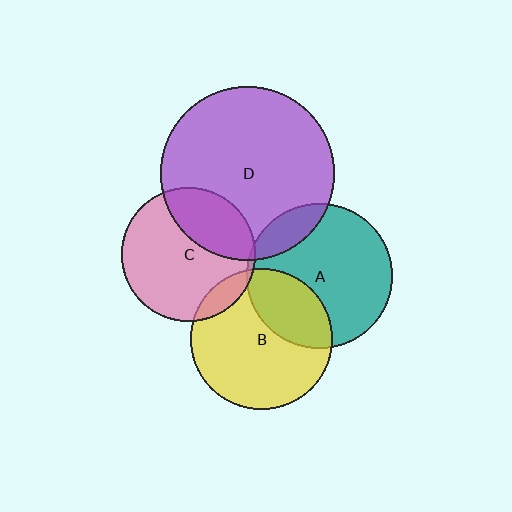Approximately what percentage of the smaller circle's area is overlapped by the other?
Approximately 30%.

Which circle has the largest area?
Circle D (purple).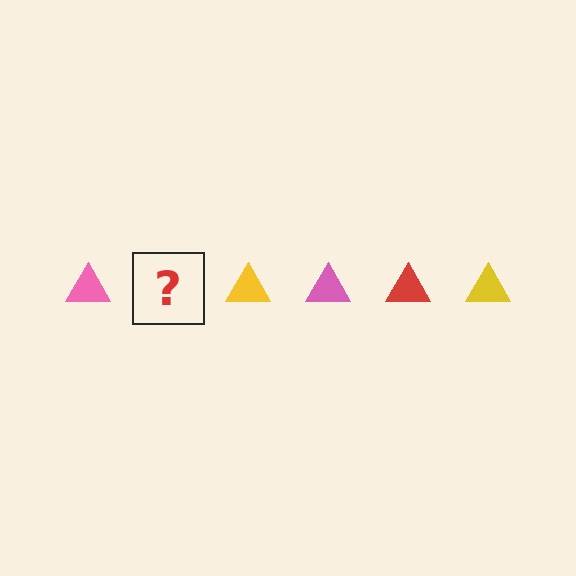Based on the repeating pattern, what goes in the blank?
The blank should be a red triangle.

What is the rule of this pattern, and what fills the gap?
The rule is that the pattern cycles through pink, red, yellow triangles. The gap should be filled with a red triangle.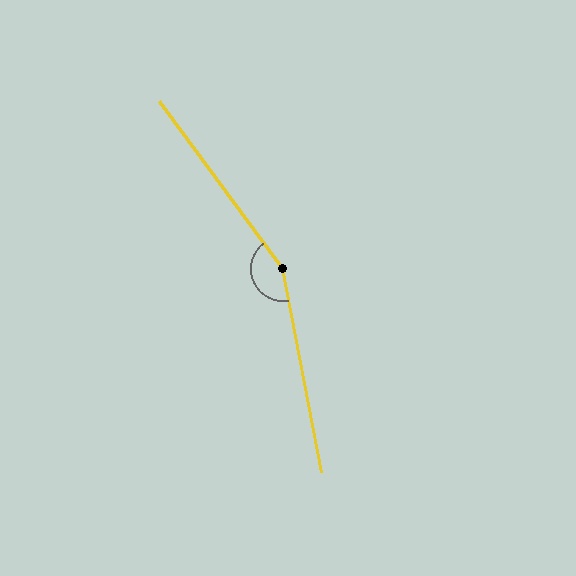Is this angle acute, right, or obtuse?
It is obtuse.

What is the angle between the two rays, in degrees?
Approximately 154 degrees.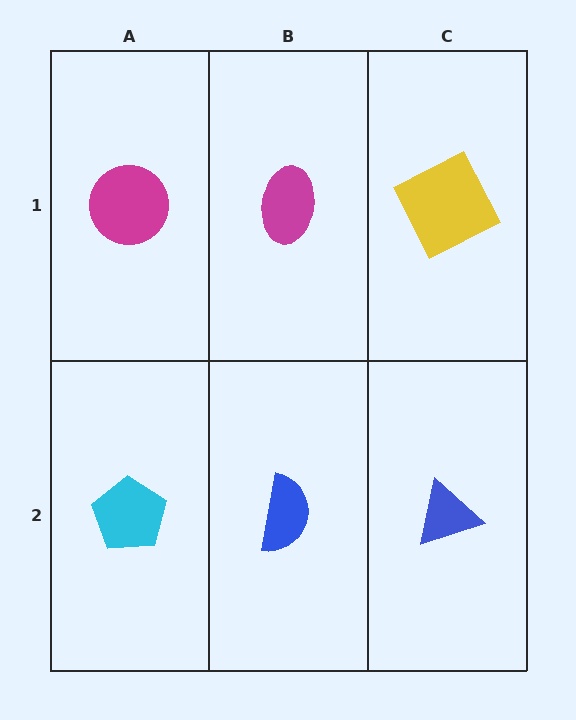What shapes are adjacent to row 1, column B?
A blue semicircle (row 2, column B), a magenta circle (row 1, column A), a yellow square (row 1, column C).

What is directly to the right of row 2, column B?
A blue triangle.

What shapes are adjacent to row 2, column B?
A magenta ellipse (row 1, column B), a cyan pentagon (row 2, column A), a blue triangle (row 2, column C).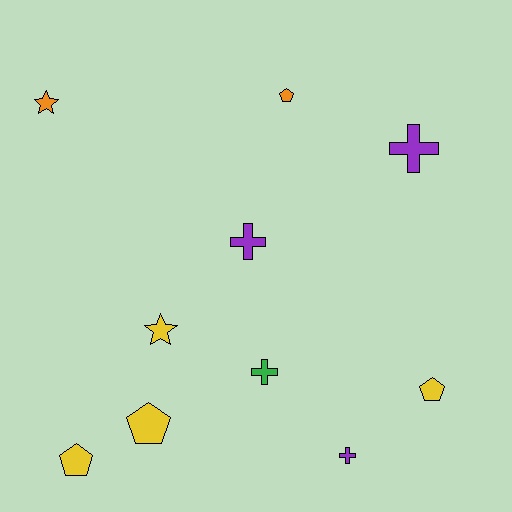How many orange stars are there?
There is 1 orange star.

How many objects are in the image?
There are 10 objects.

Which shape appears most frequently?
Pentagon, with 4 objects.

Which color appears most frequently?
Yellow, with 4 objects.